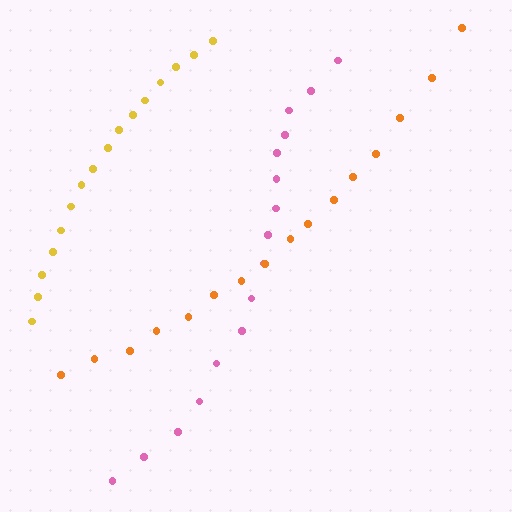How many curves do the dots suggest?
There are 3 distinct paths.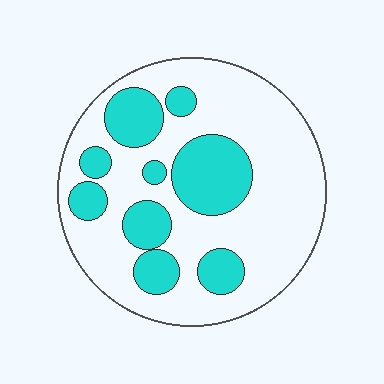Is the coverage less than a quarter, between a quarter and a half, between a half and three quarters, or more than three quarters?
Between a quarter and a half.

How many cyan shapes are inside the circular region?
9.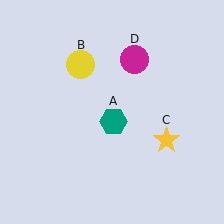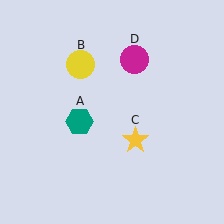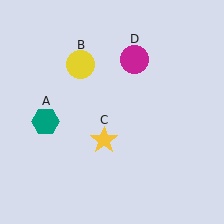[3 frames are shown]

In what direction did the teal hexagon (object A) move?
The teal hexagon (object A) moved left.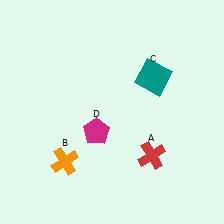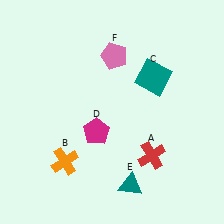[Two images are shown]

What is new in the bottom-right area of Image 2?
A teal triangle (E) was added in the bottom-right area of Image 2.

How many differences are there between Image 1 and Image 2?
There are 2 differences between the two images.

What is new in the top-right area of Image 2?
A pink pentagon (F) was added in the top-right area of Image 2.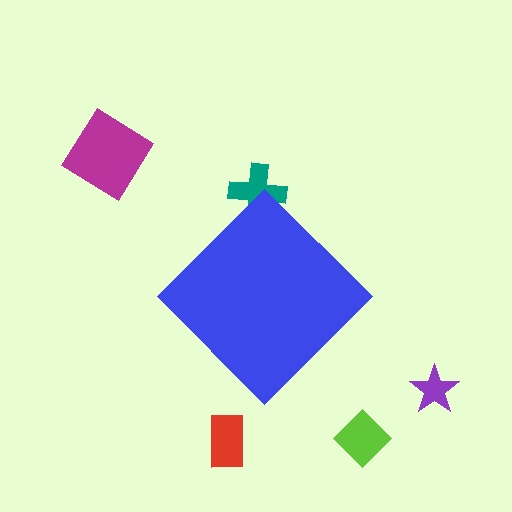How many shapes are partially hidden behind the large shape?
1 shape is partially hidden.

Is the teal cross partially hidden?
Yes, the teal cross is partially hidden behind the blue diamond.